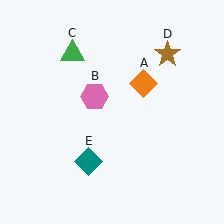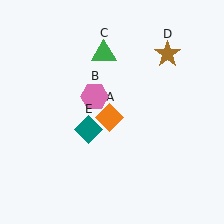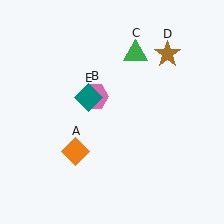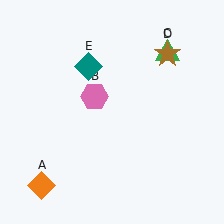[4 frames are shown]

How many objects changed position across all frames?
3 objects changed position: orange diamond (object A), green triangle (object C), teal diamond (object E).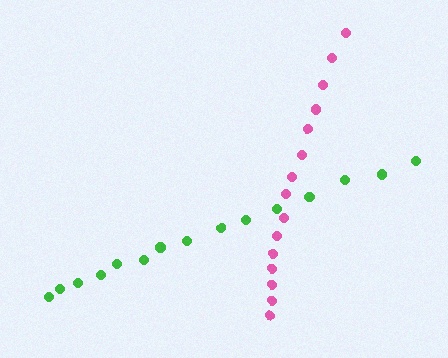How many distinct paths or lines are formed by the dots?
There are 2 distinct paths.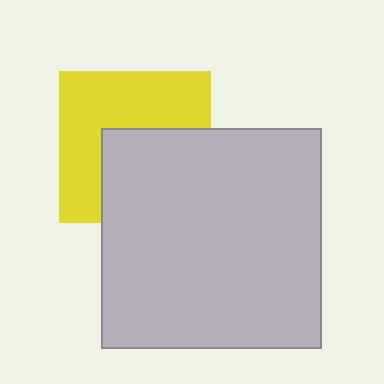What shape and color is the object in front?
The object in front is a light gray square.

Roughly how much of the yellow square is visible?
About half of it is visible (roughly 54%).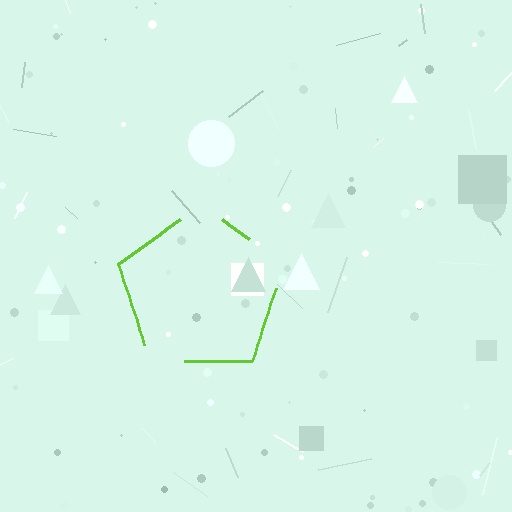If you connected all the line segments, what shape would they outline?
They would outline a pentagon.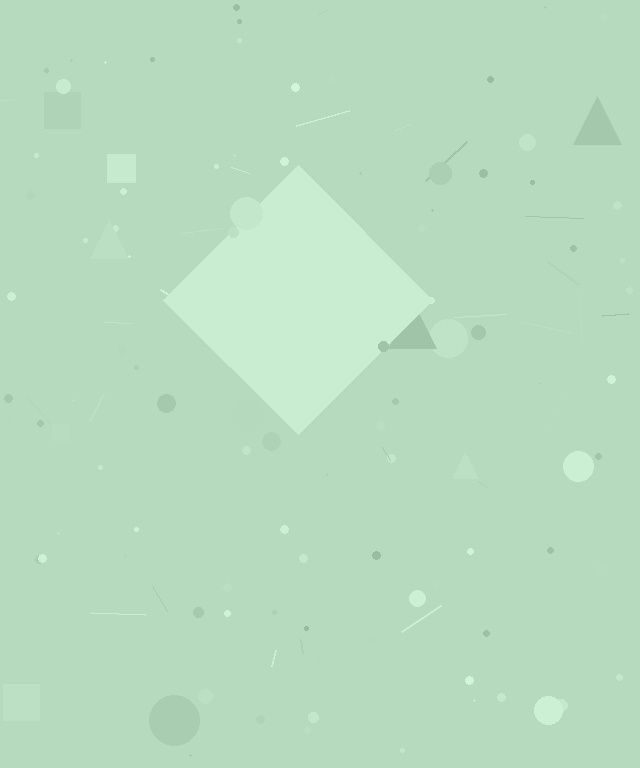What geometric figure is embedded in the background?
A diamond is embedded in the background.